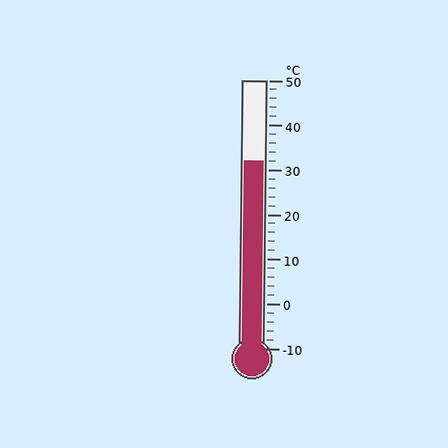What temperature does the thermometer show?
The thermometer shows approximately 32°C.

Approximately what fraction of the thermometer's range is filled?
The thermometer is filled to approximately 70% of its range.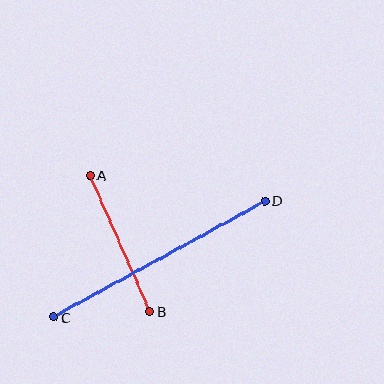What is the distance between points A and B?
The distance is approximately 149 pixels.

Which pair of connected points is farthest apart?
Points C and D are farthest apart.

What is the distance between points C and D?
The distance is approximately 241 pixels.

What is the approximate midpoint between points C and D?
The midpoint is at approximately (159, 259) pixels.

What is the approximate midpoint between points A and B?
The midpoint is at approximately (120, 243) pixels.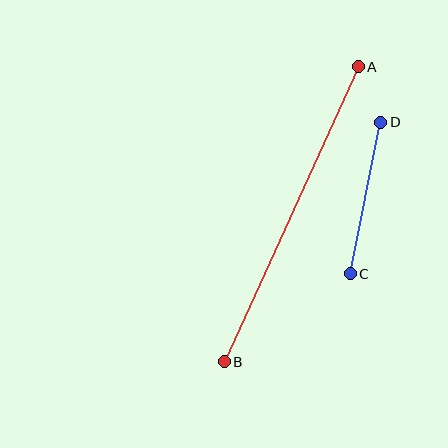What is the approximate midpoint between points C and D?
The midpoint is at approximately (366, 198) pixels.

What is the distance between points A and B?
The distance is approximately 324 pixels.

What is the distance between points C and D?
The distance is approximately 155 pixels.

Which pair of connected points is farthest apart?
Points A and B are farthest apart.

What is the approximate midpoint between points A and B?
The midpoint is at approximately (291, 214) pixels.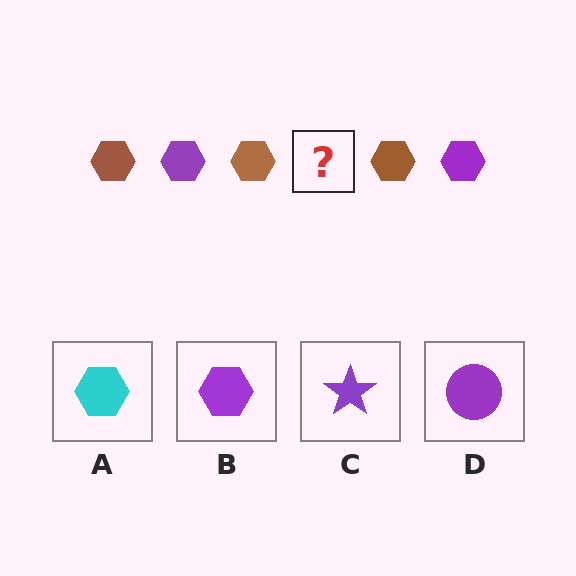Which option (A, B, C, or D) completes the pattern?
B.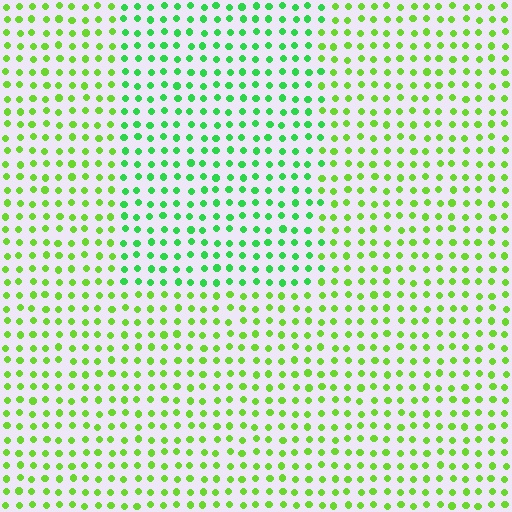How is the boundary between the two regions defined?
The boundary is defined purely by a slight shift in hue (about 32 degrees). Spacing, size, and orientation are identical on both sides.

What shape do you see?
I see a rectangle.